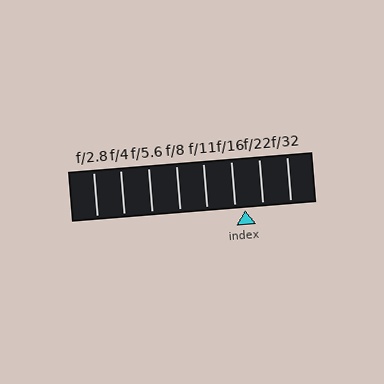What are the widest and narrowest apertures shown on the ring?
The widest aperture shown is f/2.8 and the narrowest is f/32.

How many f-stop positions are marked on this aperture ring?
There are 8 f-stop positions marked.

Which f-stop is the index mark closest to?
The index mark is closest to f/16.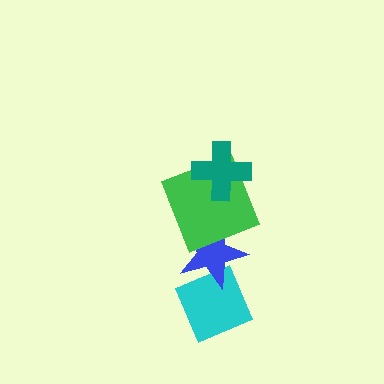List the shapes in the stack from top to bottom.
From top to bottom: the teal cross, the green square, the blue star, the cyan diamond.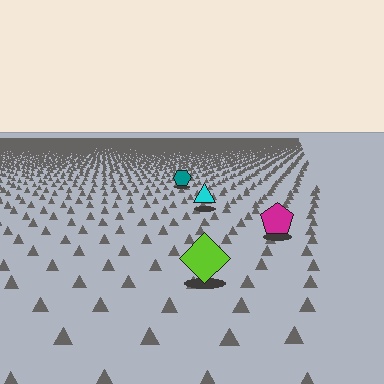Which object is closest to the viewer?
The lime diamond is closest. The texture marks near it are larger and more spread out.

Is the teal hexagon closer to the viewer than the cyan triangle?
No. The cyan triangle is closer — you can tell from the texture gradient: the ground texture is coarser near it.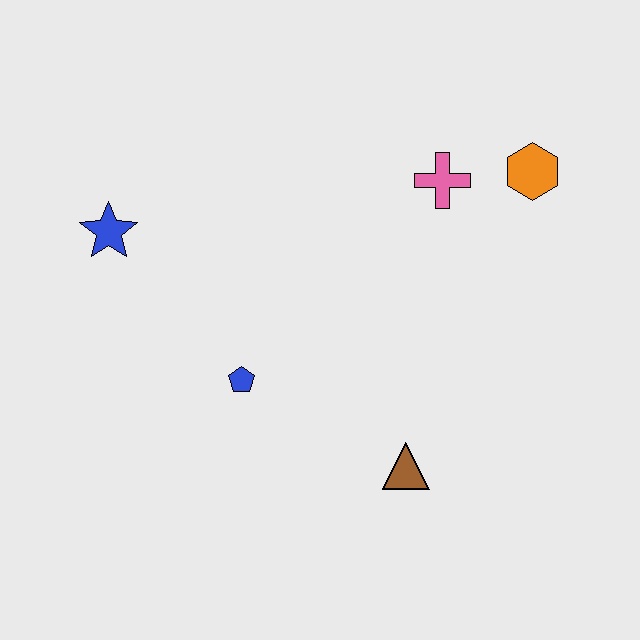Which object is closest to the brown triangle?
The blue pentagon is closest to the brown triangle.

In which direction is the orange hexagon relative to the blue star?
The orange hexagon is to the right of the blue star.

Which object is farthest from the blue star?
The orange hexagon is farthest from the blue star.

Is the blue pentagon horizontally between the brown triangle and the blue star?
Yes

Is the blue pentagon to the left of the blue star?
No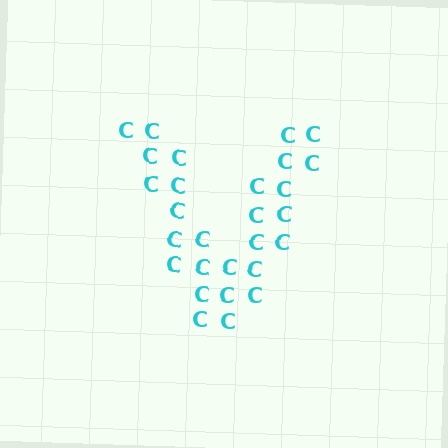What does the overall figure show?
The overall figure shows the letter V.